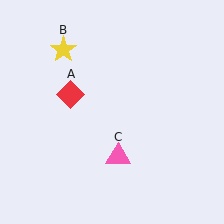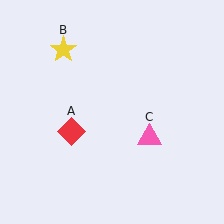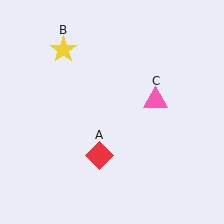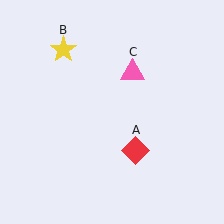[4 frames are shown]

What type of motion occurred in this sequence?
The red diamond (object A), pink triangle (object C) rotated counterclockwise around the center of the scene.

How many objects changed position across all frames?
2 objects changed position: red diamond (object A), pink triangle (object C).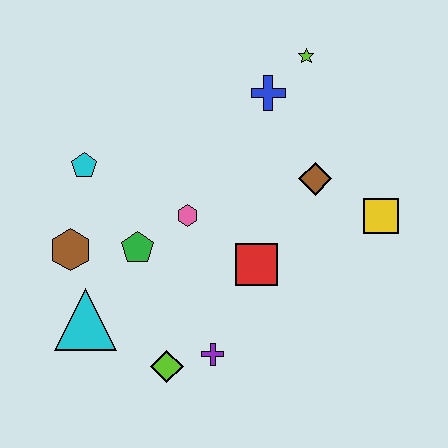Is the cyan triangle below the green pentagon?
Yes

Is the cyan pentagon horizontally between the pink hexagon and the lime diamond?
No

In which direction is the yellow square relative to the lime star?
The yellow square is below the lime star.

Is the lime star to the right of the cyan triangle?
Yes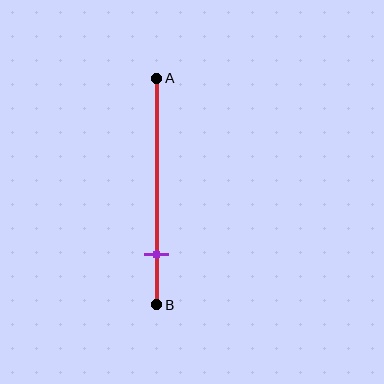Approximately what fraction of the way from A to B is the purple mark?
The purple mark is approximately 80% of the way from A to B.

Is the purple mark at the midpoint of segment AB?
No, the mark is at about 80% from A, not at the 50% midpoint.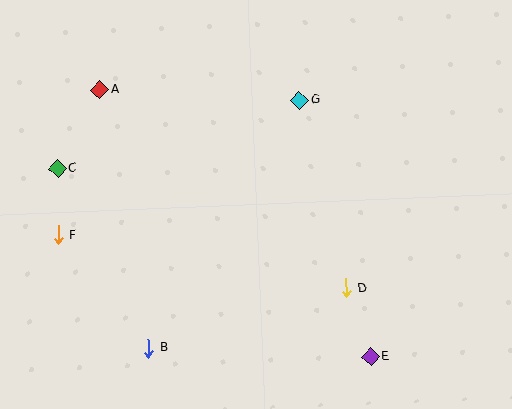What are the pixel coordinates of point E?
Point E is at (371, 357).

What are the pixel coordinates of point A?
Point A is at (100, 90).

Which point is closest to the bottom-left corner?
Point B is closest to the bottom-left corner.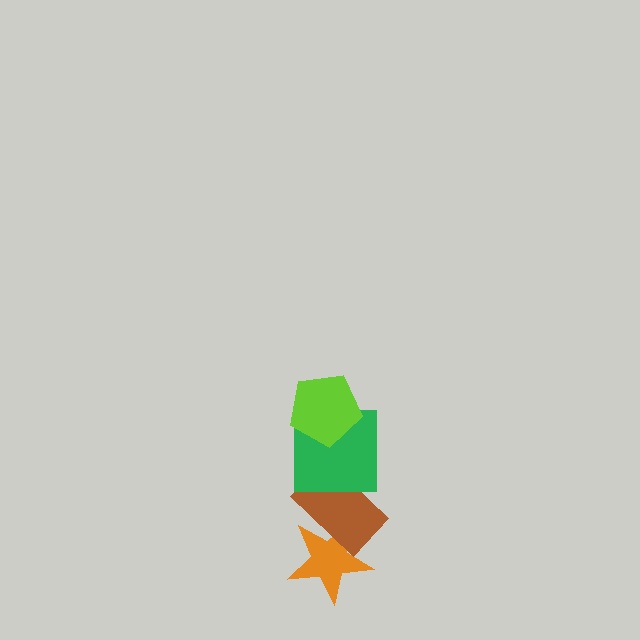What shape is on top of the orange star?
The brown rectangle is on top of the orange star.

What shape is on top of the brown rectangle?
The green square is on top of the brown rectangle.